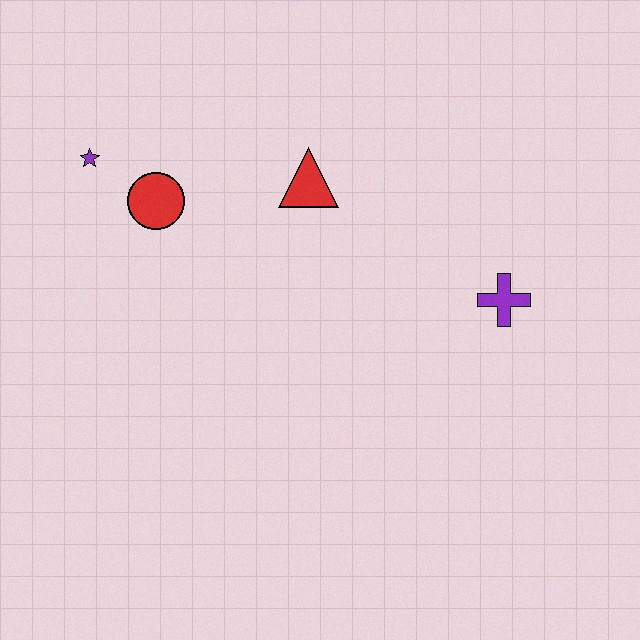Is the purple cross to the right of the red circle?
Yes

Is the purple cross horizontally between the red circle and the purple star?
No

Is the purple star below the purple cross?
No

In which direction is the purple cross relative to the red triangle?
The purple cross is to the right of the red triangle.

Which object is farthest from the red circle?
The purple cross is farthest from the red circle.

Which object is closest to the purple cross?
The red triangle is closest to the purple cross.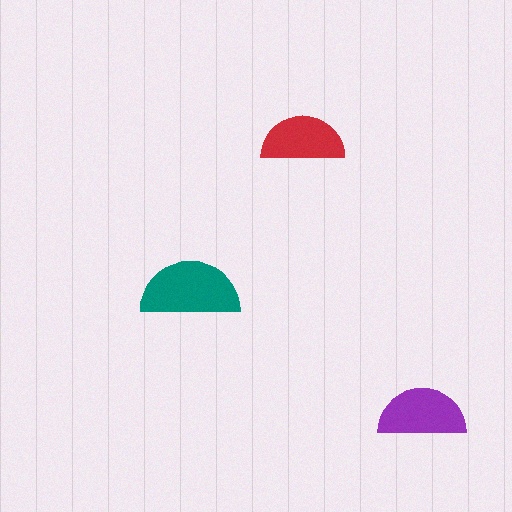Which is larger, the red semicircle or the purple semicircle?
The purple one.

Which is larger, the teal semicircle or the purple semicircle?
The teal one.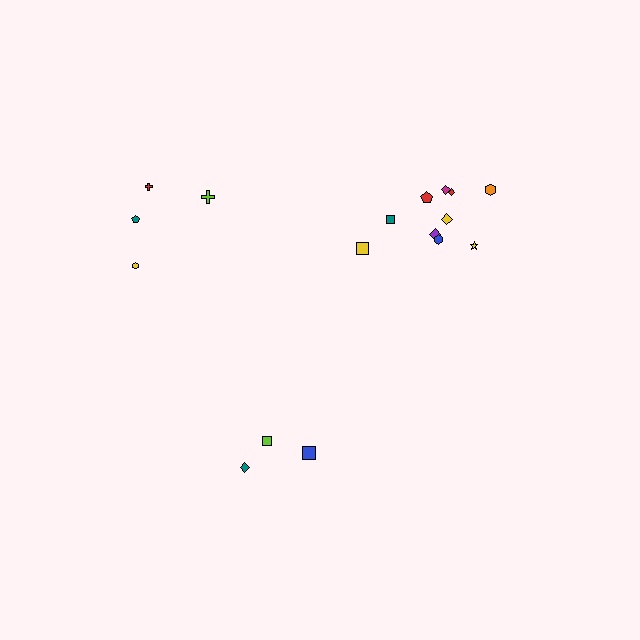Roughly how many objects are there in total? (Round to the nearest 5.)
Roughly 15 objects in total.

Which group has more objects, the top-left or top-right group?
The top-right group.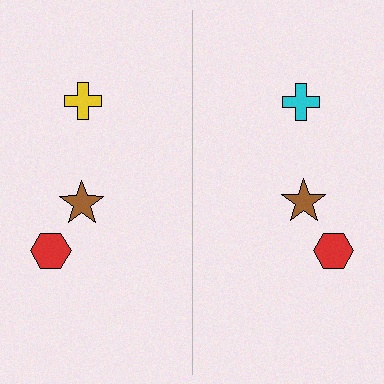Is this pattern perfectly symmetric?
No, the pattern is not perfectly symmetric. The cyan cross on the right side breaks the symmetry — its mirror counterpart is yellow.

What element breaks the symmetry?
The cyan cross on the right side breaks the symmetry — its mirror counterpart is yellow.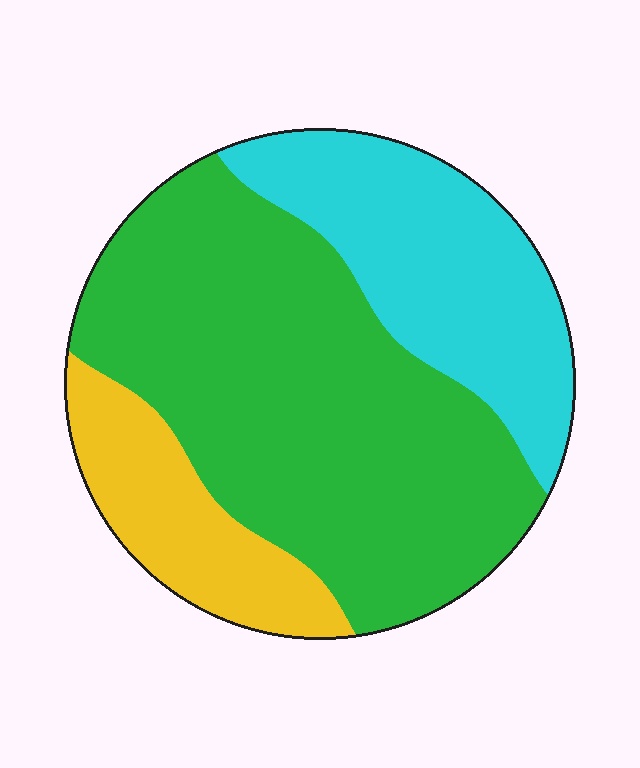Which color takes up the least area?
Yellow, at roughly 15%.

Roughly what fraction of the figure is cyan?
Cyan takes up about one quarter (1/4) of the figure.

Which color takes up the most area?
Green, at roughly 55%.